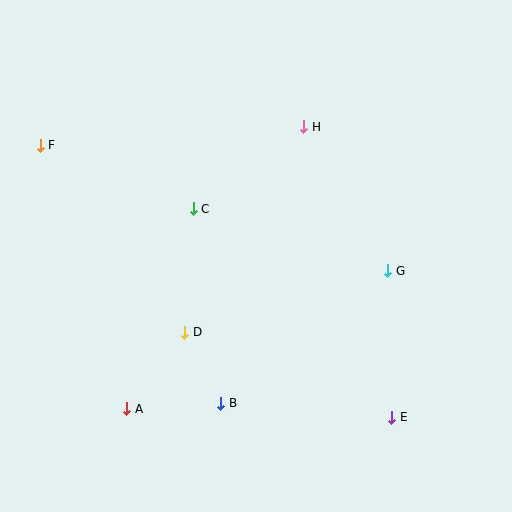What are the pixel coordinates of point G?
Point G is at (388, 271).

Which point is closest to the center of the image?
Point C at (193, 209) is closest to the center.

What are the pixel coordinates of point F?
Point F is at (40, 145).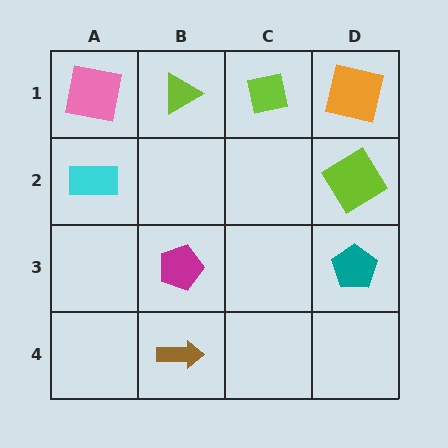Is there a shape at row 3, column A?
No, that cell is empty.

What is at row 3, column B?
A magenta pentagon.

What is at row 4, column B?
A brown arrow.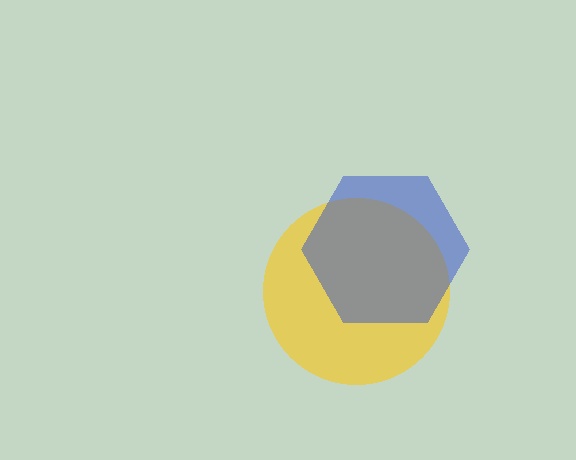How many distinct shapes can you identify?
There are 2 distinct shapes: a yellow circle, a blue hexagon.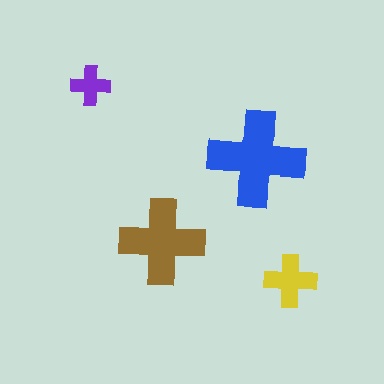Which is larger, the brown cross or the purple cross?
The brown one.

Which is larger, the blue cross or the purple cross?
The blue one.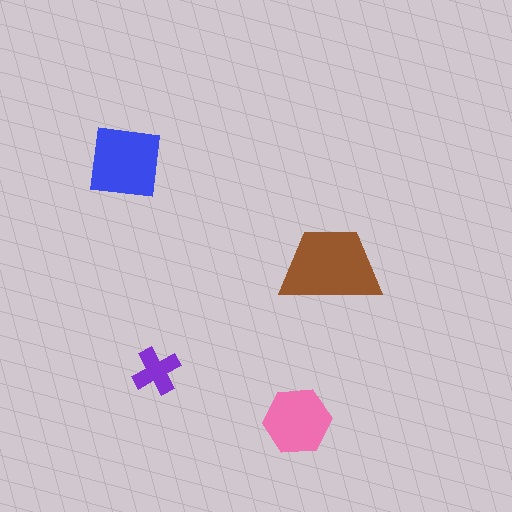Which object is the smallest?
The purple cross.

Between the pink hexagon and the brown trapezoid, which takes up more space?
The brown trapezoid.